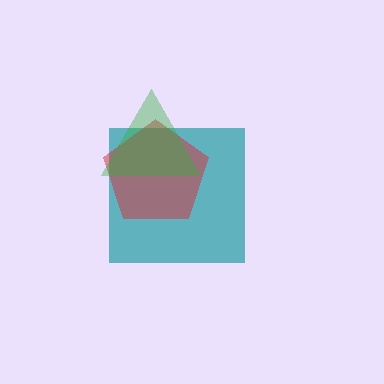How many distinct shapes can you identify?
There are 3 distinct shapes: a teal square, a red pentagon, a green triangle.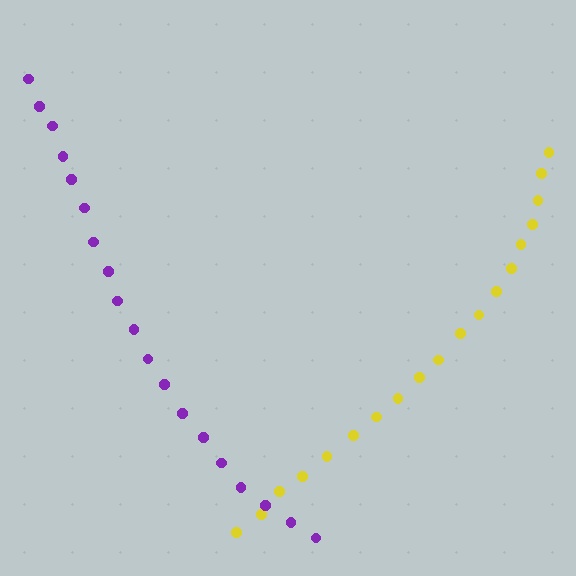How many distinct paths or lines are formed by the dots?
There are 2 distinct paths.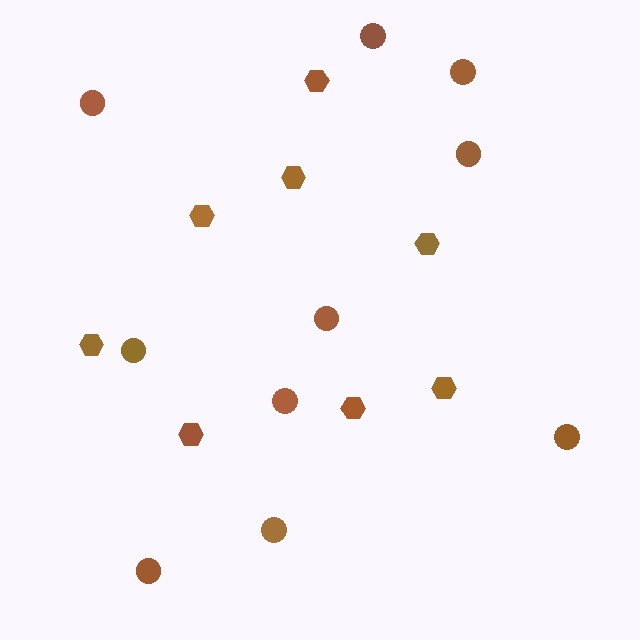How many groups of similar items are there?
There are 2 groups: one group of circles (10) and one group of hexagons (8).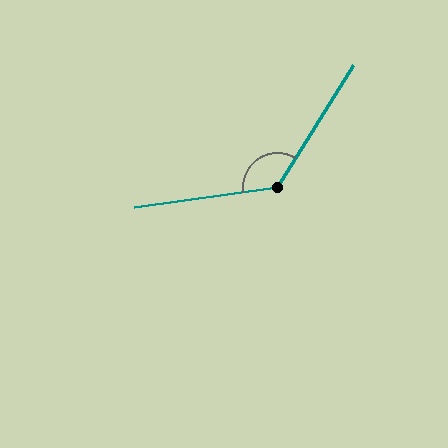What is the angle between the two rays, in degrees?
Approximately 129 degrees.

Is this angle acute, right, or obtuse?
It is obtuse.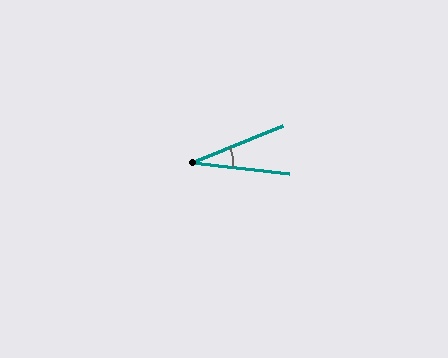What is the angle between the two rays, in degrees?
Approximately 29 degrees.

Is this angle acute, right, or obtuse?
It is acute.